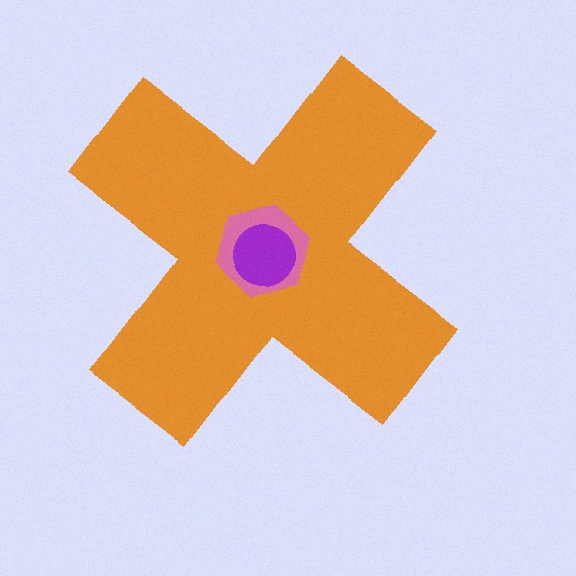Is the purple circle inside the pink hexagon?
Yes.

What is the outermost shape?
The orange cross.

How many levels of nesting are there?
3.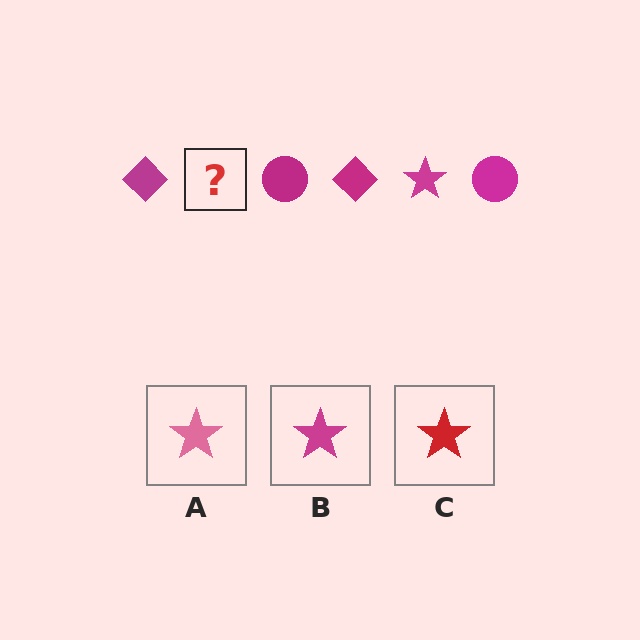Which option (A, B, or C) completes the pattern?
B.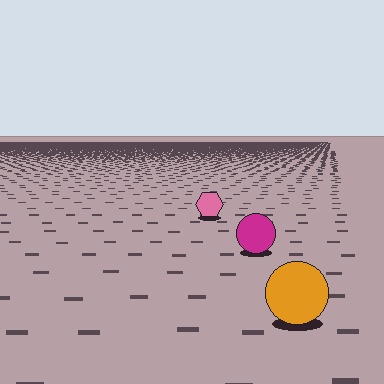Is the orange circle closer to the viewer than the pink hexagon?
Yes. The orange circle is closer — you can tell from the texture gradient: the ground texture is coarser near it.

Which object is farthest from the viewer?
The pink hexagon is farthest from the viewer. It appears smaller and the ground texture around it is denser.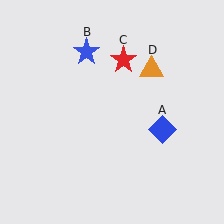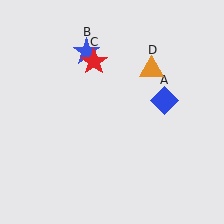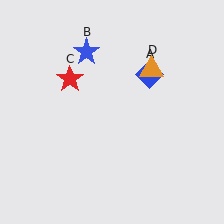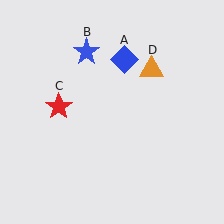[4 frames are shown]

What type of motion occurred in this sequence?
The blue diamond (object A), red star (object C) rotated counterclockwise around the center of the scene.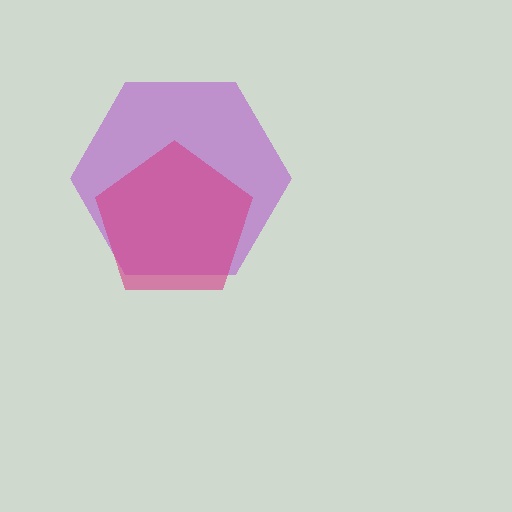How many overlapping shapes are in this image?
There are 2 overlapping shapes in the image.